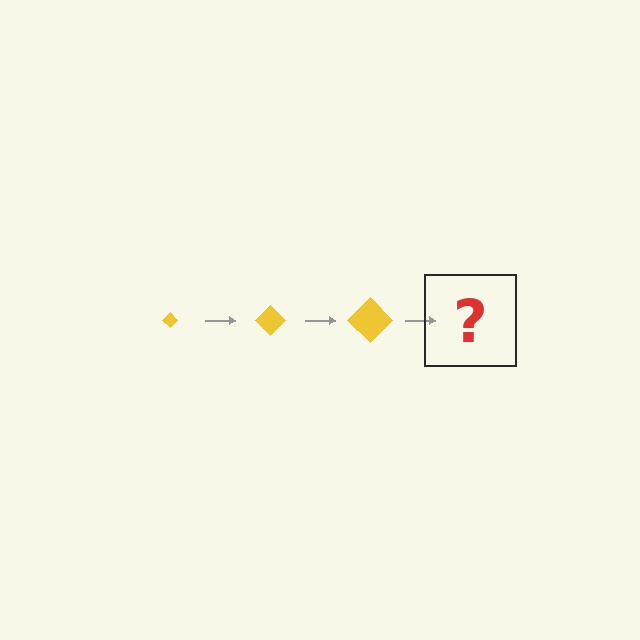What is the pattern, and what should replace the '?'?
The pattern is that the diamond gets progressively larger each step. The '?' should be a yellow diamond, larger than the previous one.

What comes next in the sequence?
The next element should be a yellow diamond, larger than the previous one.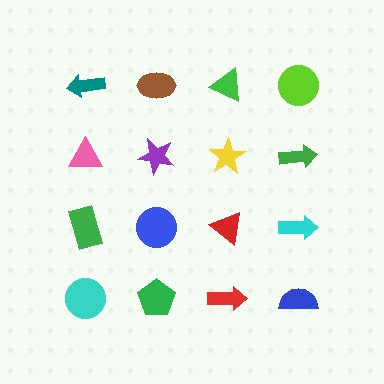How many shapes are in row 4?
4 shapes.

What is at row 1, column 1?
A teal arrow.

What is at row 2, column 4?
A green arrow.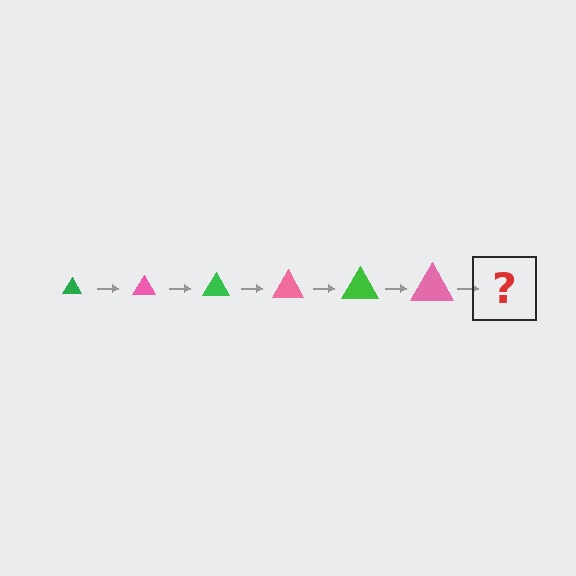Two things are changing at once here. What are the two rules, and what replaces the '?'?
The two rules are that the triangle grows larger each step and the color cycles through green and pink. The '?' should be a green triangle, larger than the previous one.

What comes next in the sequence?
The next element should be a green triangle, larger than the previous one.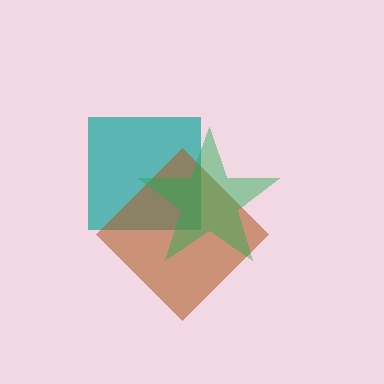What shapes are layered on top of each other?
The layered shapes are: a teal square, a brown diamond, a green star.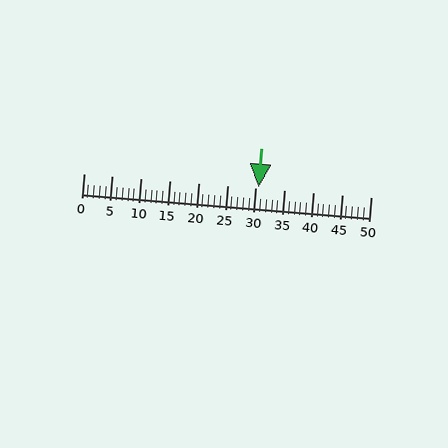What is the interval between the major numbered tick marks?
The major tick marks are spaced 5 units apart.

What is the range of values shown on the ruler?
The ruler shows values from 0 to 50.